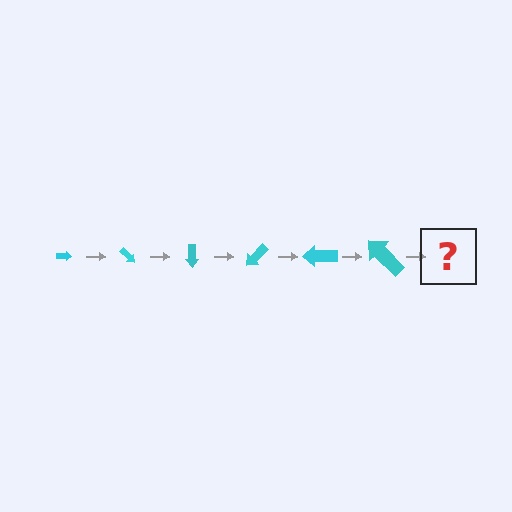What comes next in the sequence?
The next element should be an arrow, larger than the previous one and rotated 270 degrees from the start.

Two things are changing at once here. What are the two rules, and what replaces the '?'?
The two rules are that the arrow grows larger each step and it rotates 45 degrees each step. The '?' should be an arrow, larger than the previous one and rotated 270 degrees from the start.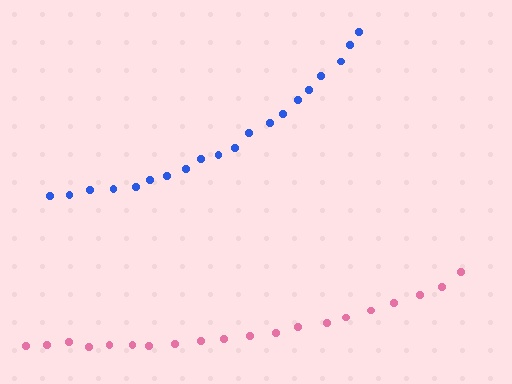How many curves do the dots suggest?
There are 2 distinct paths.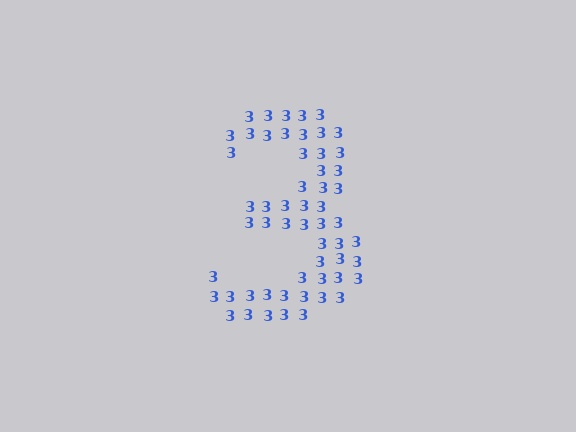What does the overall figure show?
The overall figure shows the digit 3.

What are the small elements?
The small elements are digit 3's.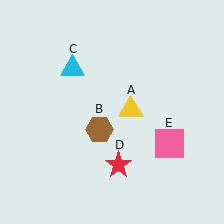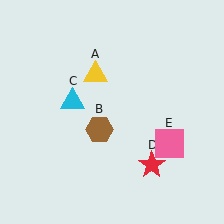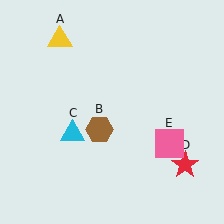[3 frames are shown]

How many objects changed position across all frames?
3 objects changed position: yellow triangle (object A), cyan triangle (object C), red star (object D).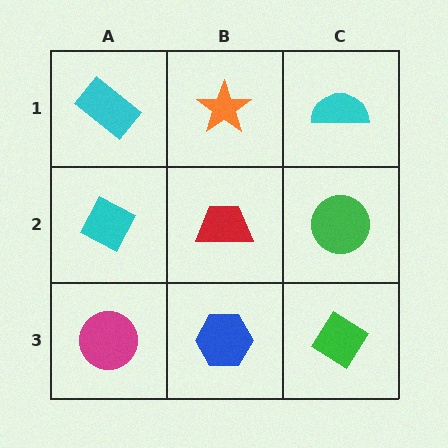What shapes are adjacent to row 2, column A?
A cyan rectangle (row 1, column A), a magenta circle (row 3, column A), a red trapezoid (row 2, column B).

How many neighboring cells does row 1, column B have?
3.